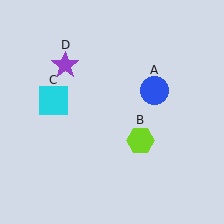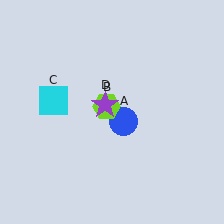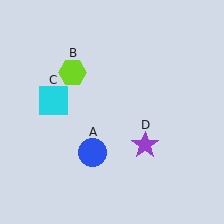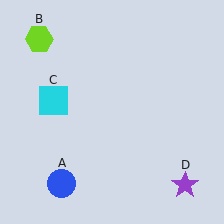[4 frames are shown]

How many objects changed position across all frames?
3 objects changed position: blue circle (object A), lime hexagon (object B), purple star (object D).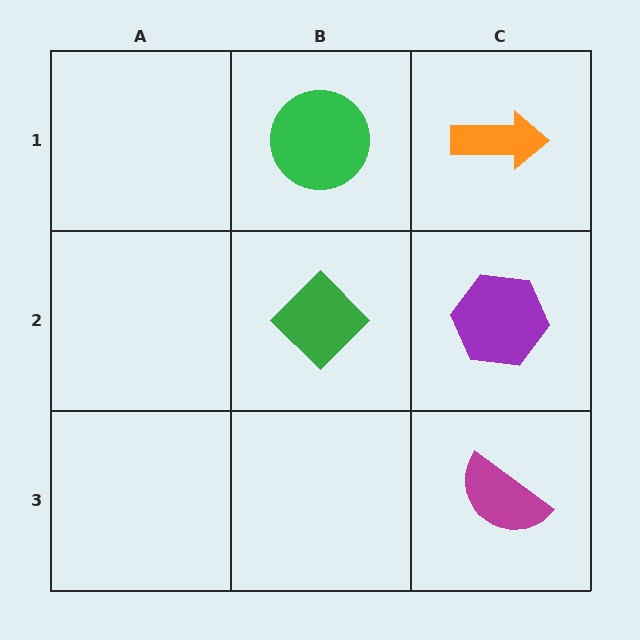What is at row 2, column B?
A green diamond.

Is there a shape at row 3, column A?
No, that cell is empty.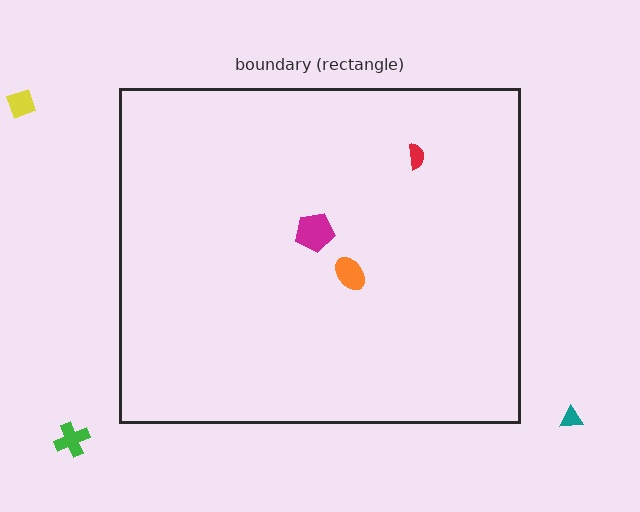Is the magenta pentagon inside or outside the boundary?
Inside.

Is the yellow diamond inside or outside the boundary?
Outside.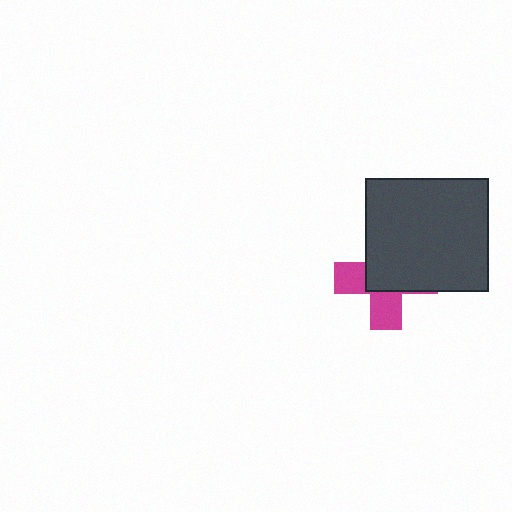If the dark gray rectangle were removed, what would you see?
You would see the complete magenta cross.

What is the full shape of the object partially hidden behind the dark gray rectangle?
The partially hidden object is a magenta cross.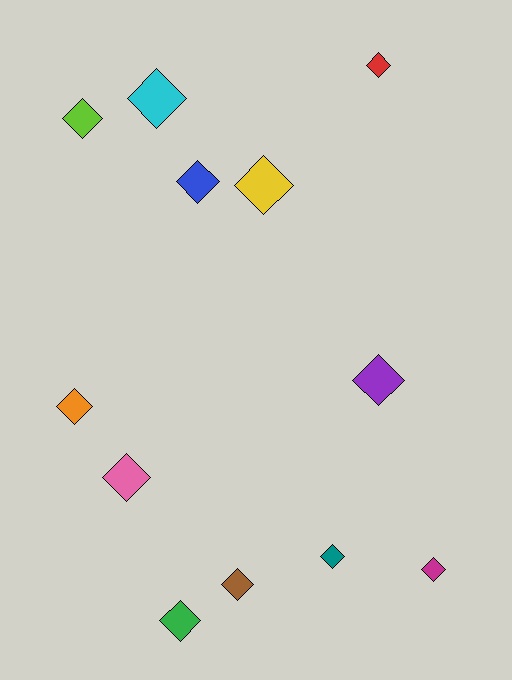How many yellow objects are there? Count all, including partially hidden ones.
There is 1 yellow object.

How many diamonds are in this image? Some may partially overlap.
There are 12 diamonds.